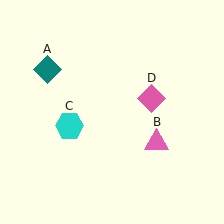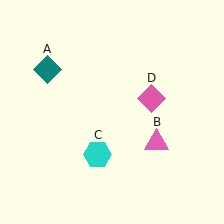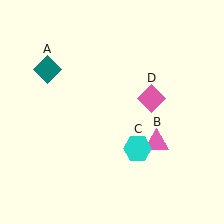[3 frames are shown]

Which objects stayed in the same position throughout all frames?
Teal diamond (object A) and pink triangle (object B) and pink diamond (object D) remained stationary.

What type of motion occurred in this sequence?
The cyan hexagon (object C) rotated counterclockwise around the center of the scene.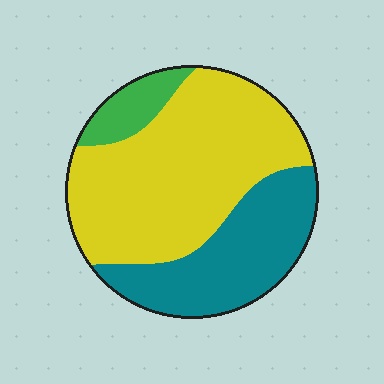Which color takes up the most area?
Yellow, at roughly 60%.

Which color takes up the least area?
Green, at roughly 10%.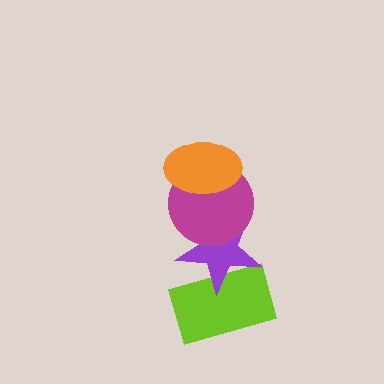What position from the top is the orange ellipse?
The orange ellipse is 1st from the top.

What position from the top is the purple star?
The purple star is 3rd from the top.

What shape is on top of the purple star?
The magenta circle is on top of the purple star.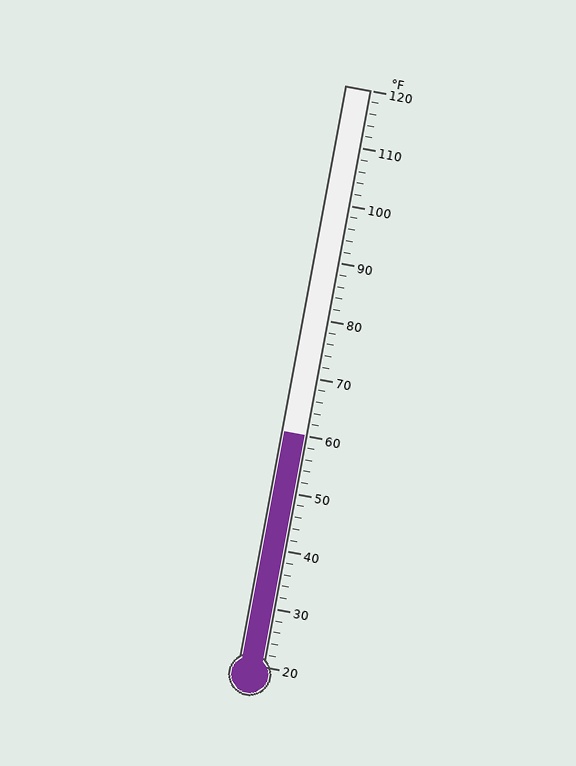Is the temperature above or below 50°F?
The temperature is above 50°F.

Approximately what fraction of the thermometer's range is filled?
The thermometer is filled to approximately 40% of its range.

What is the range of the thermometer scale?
The thermometer scale ranges from 20°F to 120°F.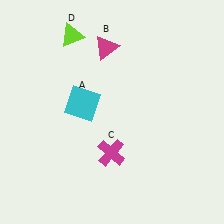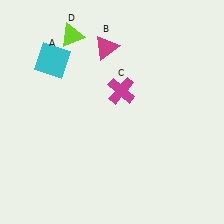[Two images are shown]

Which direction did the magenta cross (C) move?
The magenta cross (C) moved up.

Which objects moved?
The objects that moved are: the cyan square (A), the magenta cross (C).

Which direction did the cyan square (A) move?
The cyan square (A) moved up.